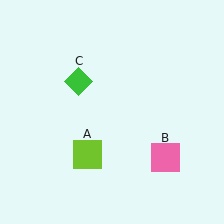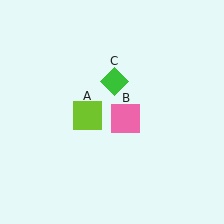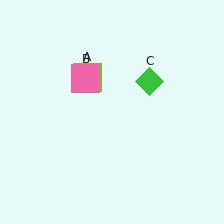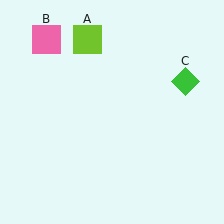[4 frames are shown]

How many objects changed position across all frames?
3 objects changed position: lime square (object A), pink square (object B), green diamond (object C).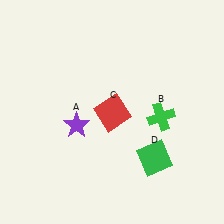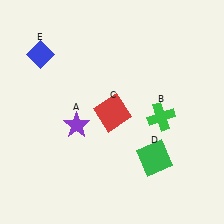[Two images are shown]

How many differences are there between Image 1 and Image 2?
There is 1 difference between the two images.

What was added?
A blue diamond (E) was added in Image 2.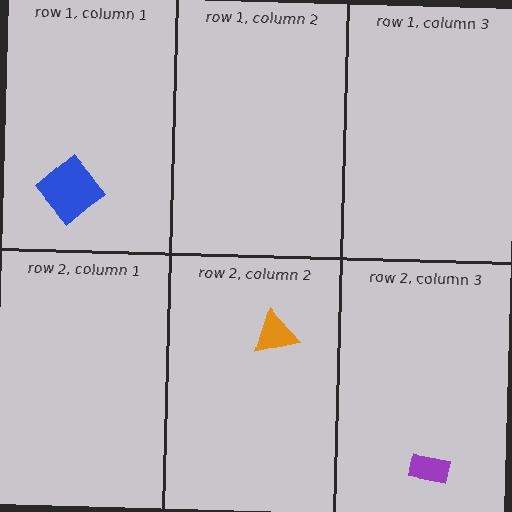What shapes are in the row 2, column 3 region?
The purple rectangle.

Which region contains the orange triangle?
The row 2, column 2 region.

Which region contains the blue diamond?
The row 1, column 1 region.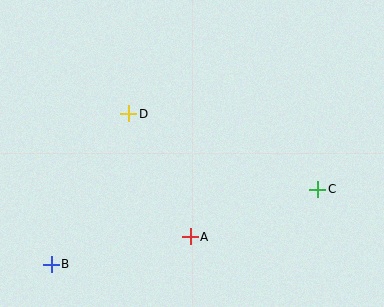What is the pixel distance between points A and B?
The distance between A and B is 142 pixels.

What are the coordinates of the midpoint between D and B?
The midpoint between D and B is at (90, 189).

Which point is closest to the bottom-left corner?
Point B is closest to the bottom-left corner.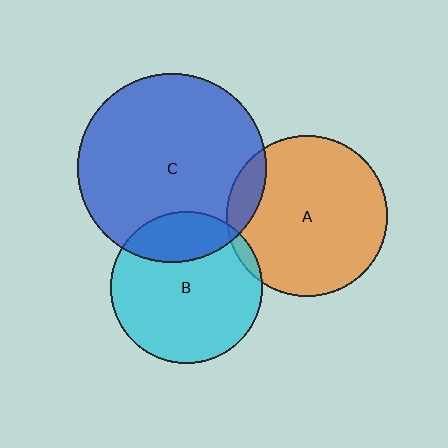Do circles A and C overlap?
Yes.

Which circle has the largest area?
Circle C (blue).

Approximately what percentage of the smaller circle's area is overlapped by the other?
Approximately 10%.